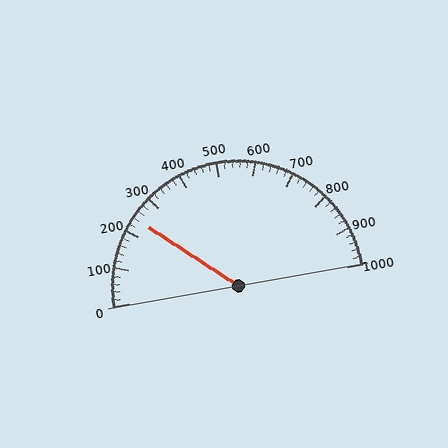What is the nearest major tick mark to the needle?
The nearest major tick mark is 200.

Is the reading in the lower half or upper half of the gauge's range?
The reading is in the lower half of the range (0 to 1000).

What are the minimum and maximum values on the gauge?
The gauge ranges from 0 to 1000.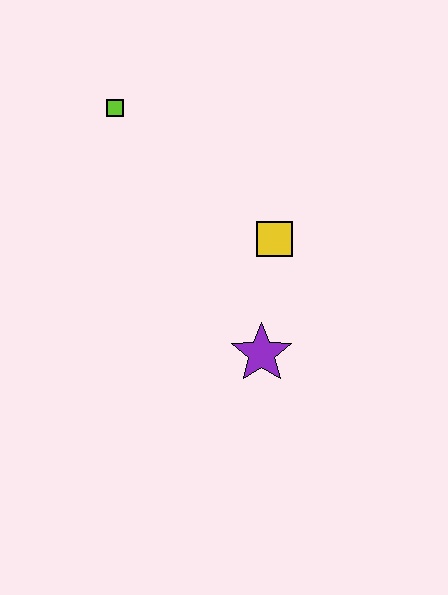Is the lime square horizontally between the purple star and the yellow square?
No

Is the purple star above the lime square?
No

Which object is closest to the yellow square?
The purple star is closest to the yellow square.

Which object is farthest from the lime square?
The purple star is farthest from the lime square.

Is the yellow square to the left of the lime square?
No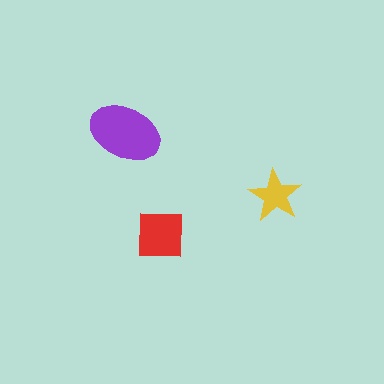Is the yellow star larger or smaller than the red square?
Smaller.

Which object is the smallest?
The yellow star.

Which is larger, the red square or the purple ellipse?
The purple ellipse.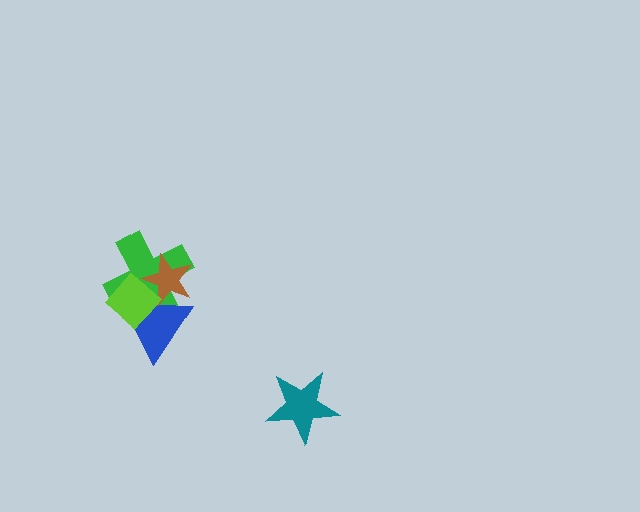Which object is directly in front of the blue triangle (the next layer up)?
The brown star is directly in front of the blue triangle.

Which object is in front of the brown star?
The lime diamond is in front of the brown star.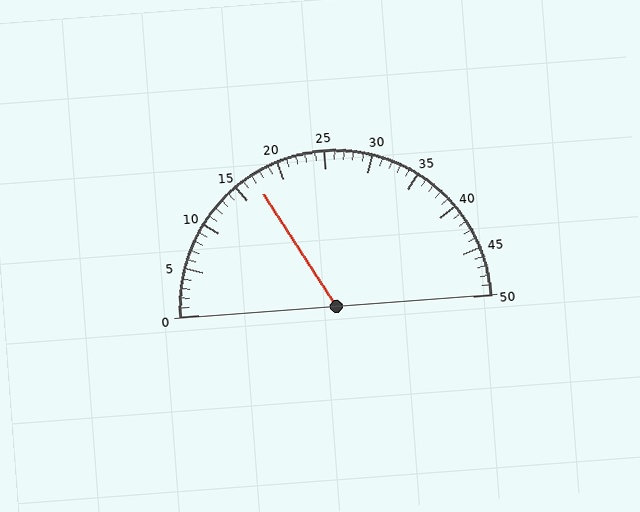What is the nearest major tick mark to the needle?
The nearest major tick mark is 15.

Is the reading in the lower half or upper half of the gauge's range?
The reading is in the lower half of the range (0 to 50).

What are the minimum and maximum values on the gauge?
The gauge ranges from 0 to 50.